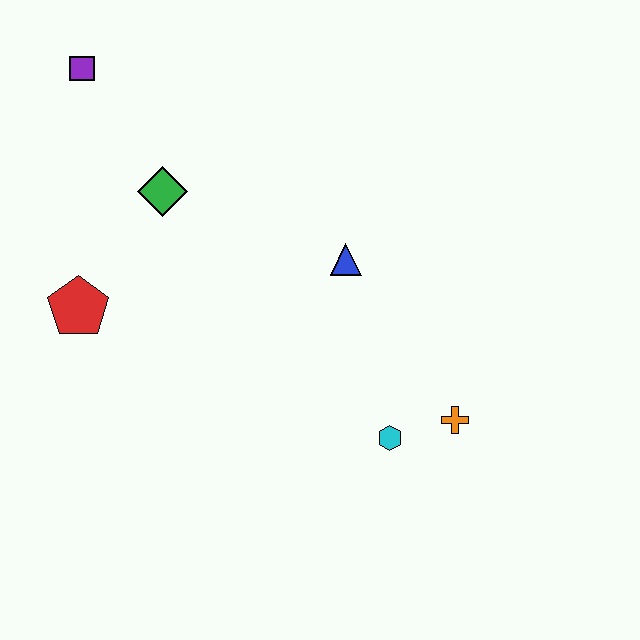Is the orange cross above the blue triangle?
No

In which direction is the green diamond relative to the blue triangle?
The green diamond is to the left of the blue triangle.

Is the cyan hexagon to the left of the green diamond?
No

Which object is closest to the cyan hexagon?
The orange cross is closest to the cyan hexagon.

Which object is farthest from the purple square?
The orange cross is farthest from the purple square.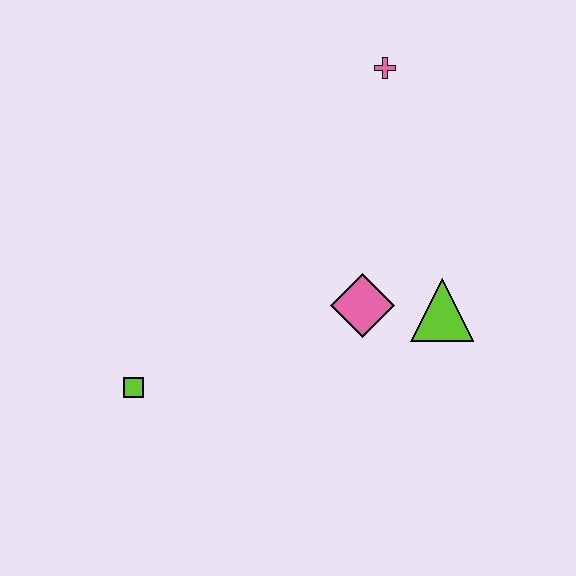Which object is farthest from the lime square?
The pink cross is farthest from the lime square.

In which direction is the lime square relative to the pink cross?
The lime square is below the pink cross.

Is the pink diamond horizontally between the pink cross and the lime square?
Yes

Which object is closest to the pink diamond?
The lime triangle is closest to the pink diamond.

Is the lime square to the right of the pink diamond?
No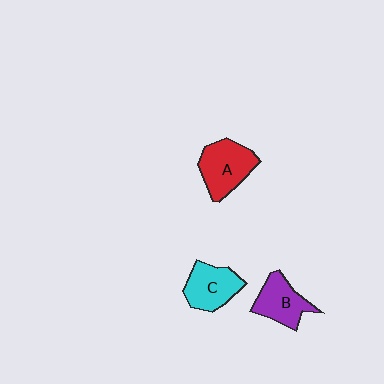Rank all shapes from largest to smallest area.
From largest to smallest: A (red), C (cyan), B (purple).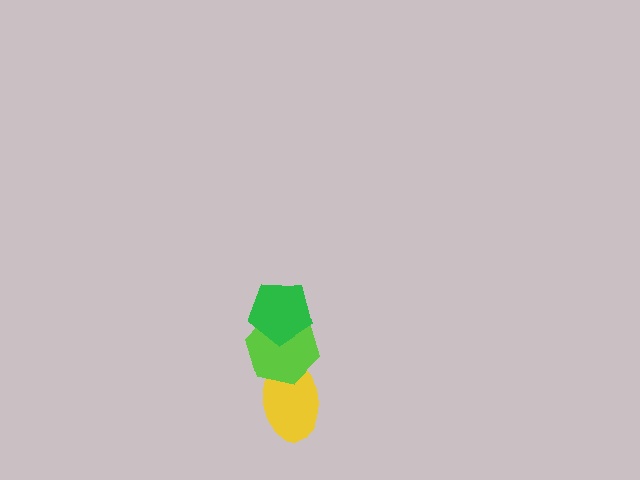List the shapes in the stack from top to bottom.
From top to bottom: the green pentagon, the lime hexagon, the yellow ellipse.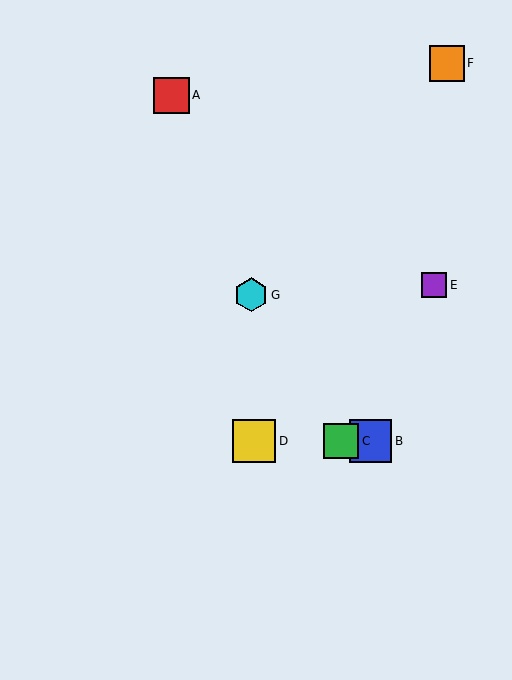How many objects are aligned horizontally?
3 objects (B, C, D) are aligned horizontally.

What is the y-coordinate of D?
Object D is at y≈441.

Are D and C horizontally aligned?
Yes, both are at y≈441.